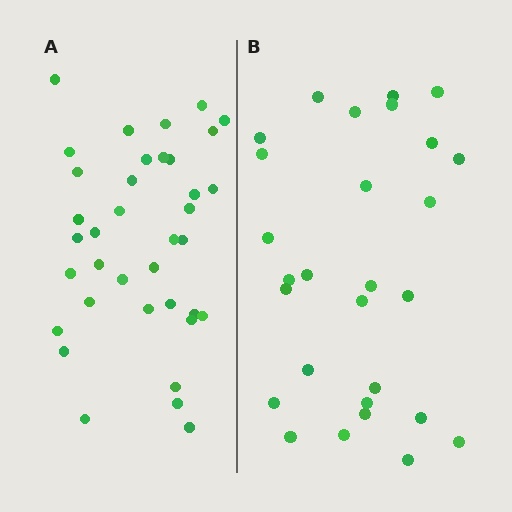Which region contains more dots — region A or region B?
Region A (the left region) has more dots.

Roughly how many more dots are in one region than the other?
Region A has roughly 8 or so more dots than region B.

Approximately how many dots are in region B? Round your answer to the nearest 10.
About 30 dots. (The exact count is 28, which rounds to 30.)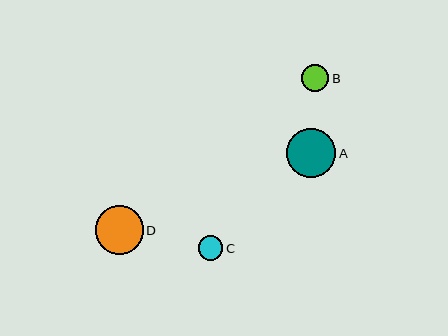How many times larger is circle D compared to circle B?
Circle D is approximately 1.8 times the size of circle B.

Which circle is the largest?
Circle A is the largest with a size of approximately 49 pixels.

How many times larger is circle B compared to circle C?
Circle B is approximately 1.1 times the size of circle C.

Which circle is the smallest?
Circle C is the smallest with a size of approximately 25 pixels.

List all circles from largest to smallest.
From largest to smallest: A, D, B, C.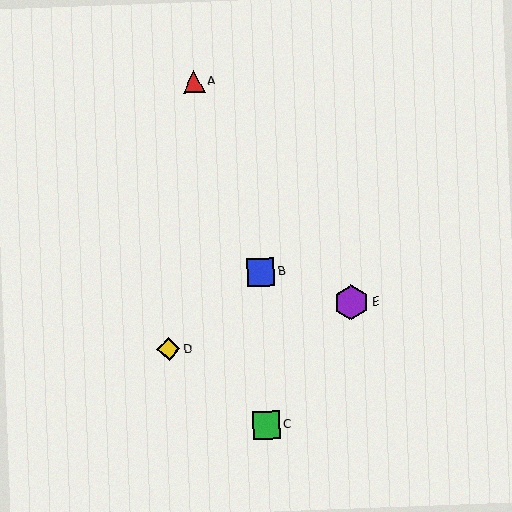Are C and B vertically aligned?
Yes, both are at x≈266.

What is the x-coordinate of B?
Object B is at x≈261.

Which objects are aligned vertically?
Objects B, C are aligned vertically.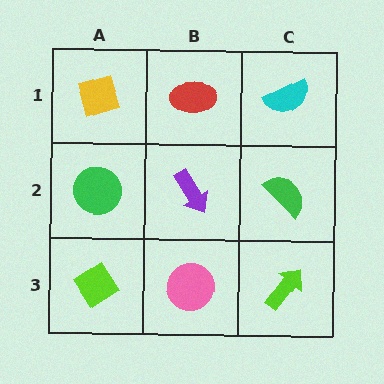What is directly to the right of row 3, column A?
A pink circle.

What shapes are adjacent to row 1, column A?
A green circle (row 2, column A), a red ellipse (row 1, column B).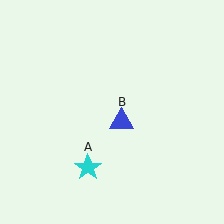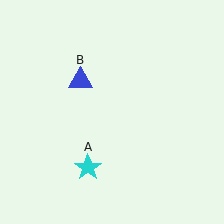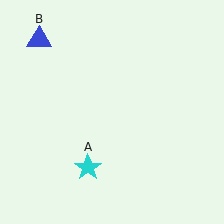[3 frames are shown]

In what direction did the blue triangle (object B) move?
The blue triangle (object B) moved up and to the left.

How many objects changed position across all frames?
1 object changed position: blue triangle (object B).